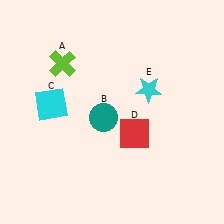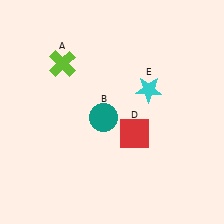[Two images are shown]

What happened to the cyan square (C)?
The cyan square (C) was removed in Image 2. It was in the top-left area of Image 1.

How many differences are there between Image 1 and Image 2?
There is 1 difference between the two images.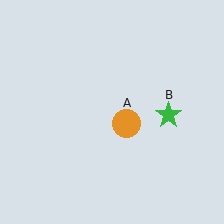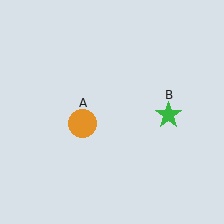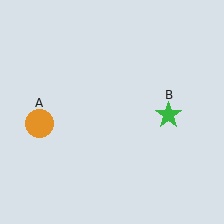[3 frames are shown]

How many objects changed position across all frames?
1 object changed position: orange circle (object A).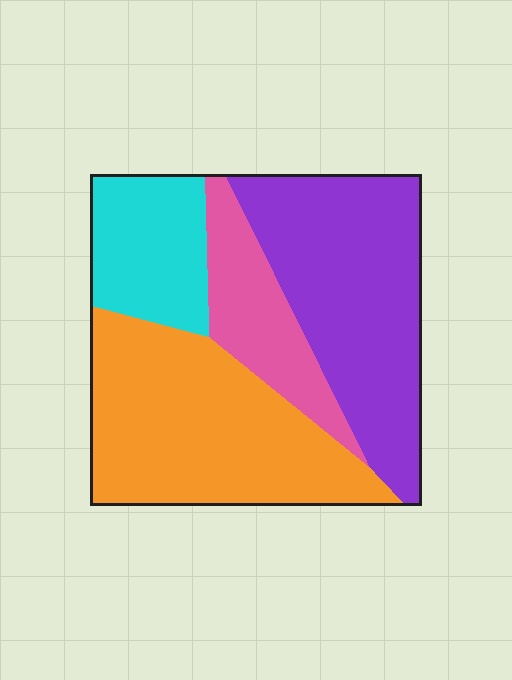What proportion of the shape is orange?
Orange covers around 35% of the shape.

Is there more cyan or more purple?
Purple.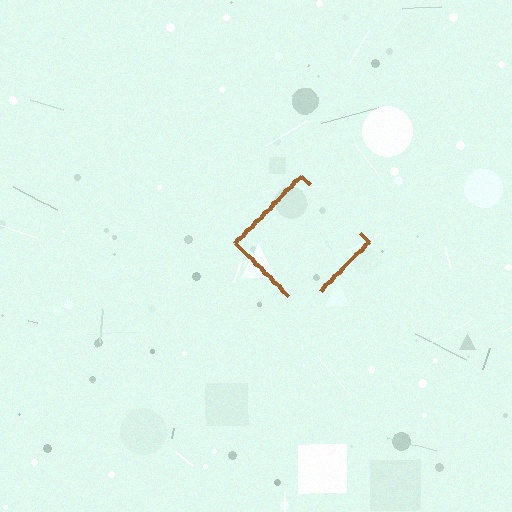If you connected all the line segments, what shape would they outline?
They would outline a diamond.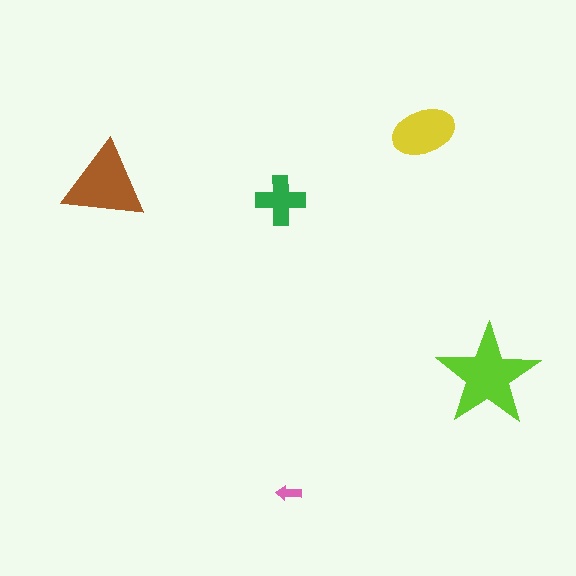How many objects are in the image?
There are 5 objects in the image.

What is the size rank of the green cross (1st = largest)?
4th.